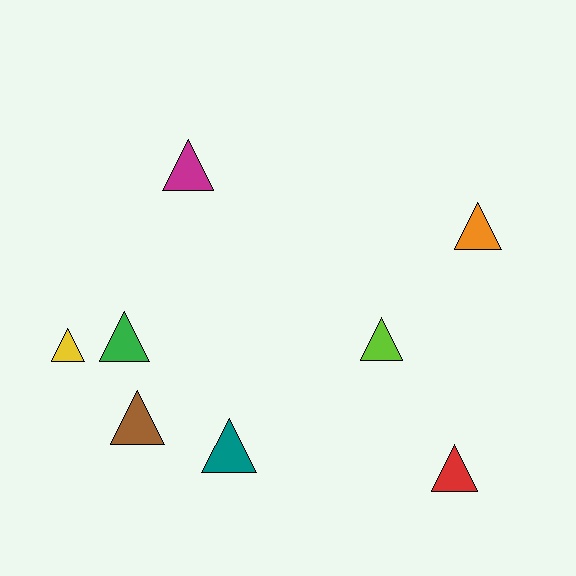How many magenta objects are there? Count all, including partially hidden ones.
There is 1 magenta object.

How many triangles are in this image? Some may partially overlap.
There are 8 triangles.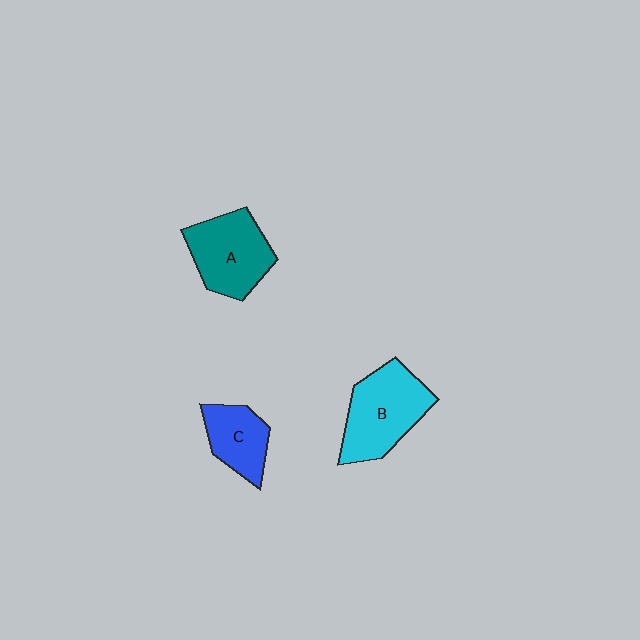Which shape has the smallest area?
Shape C (blue).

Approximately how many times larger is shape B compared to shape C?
Approximately 1.6 times.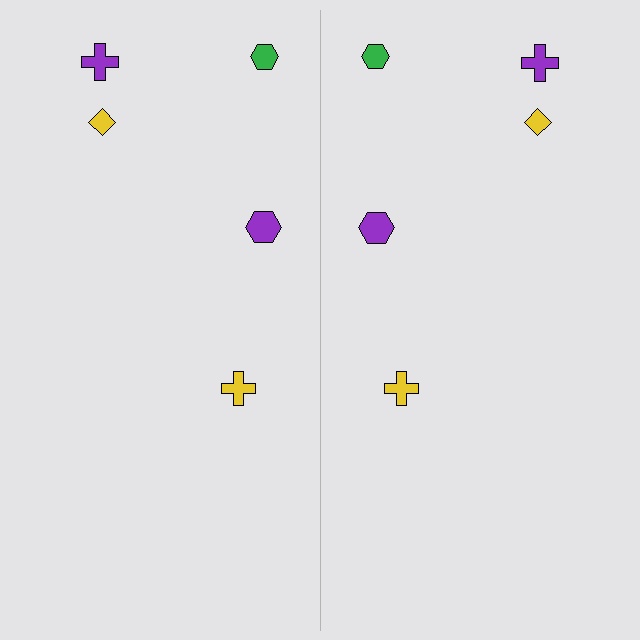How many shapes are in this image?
There are 10 shapes in this image.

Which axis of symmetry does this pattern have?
The pattern has a vertical axis of symmetry running through the center of the image.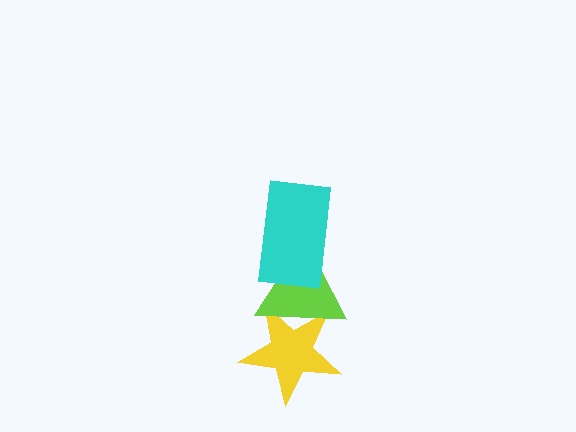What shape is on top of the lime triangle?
The cyan rectangle is on top of the lime triangle.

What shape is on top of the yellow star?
The lime triangle is on top of the yellow star.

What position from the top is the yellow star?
The yellow star is 3rd from the top.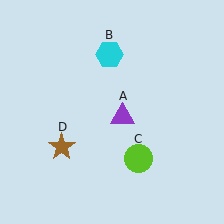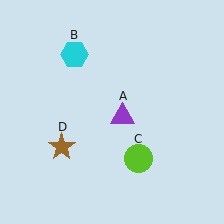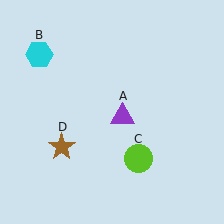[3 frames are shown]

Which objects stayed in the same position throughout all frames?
Purple triangle (object A) and lime circle (object C) and brown star (object D) remained stationary.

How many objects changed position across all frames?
1 object changed position: cyan hexagon (object B).